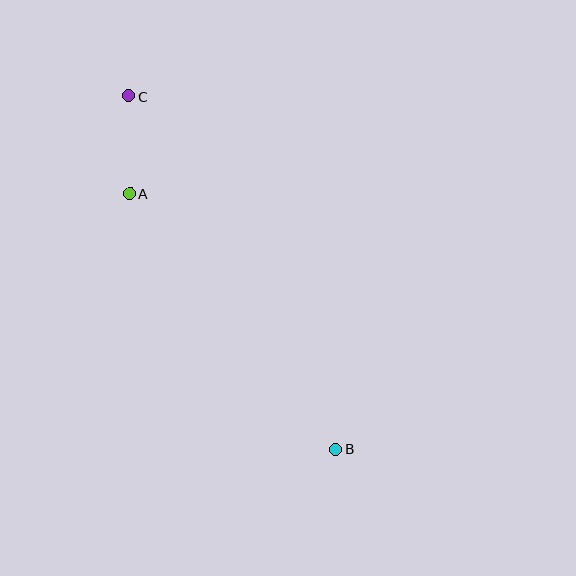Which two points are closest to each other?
Points A and C are closest to each other.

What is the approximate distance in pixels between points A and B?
The distance between A and B is approximately 329 pixels.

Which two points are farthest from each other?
Points B and C are farthest from each other.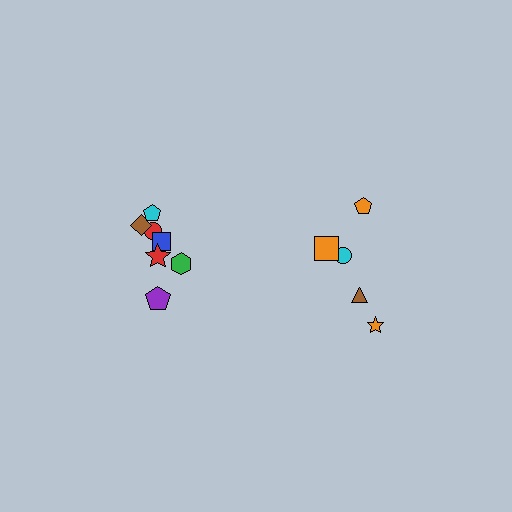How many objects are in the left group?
There are 7 objects.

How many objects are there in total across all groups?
There are 12 objects.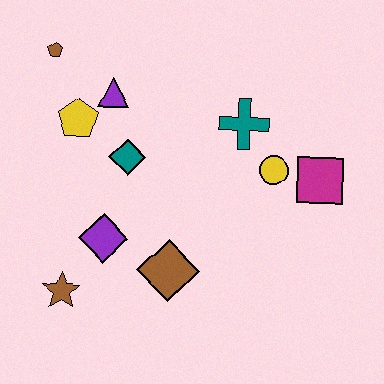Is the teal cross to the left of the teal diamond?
No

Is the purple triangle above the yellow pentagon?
Yes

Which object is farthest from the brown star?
The magenta square is farthest from the brown star.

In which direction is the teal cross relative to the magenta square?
The teal cross is to the left of the magenta square.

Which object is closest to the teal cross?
The yellow circle is closest to the teal cross.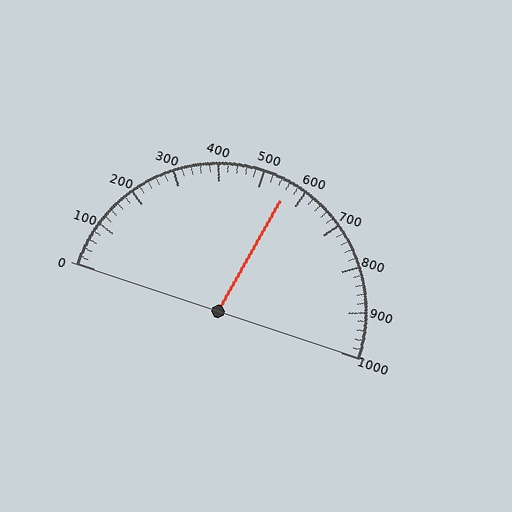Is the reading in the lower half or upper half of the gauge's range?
The reading is in the upper half of the range (0 to 1000).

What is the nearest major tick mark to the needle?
The nearest major tick mark is 600.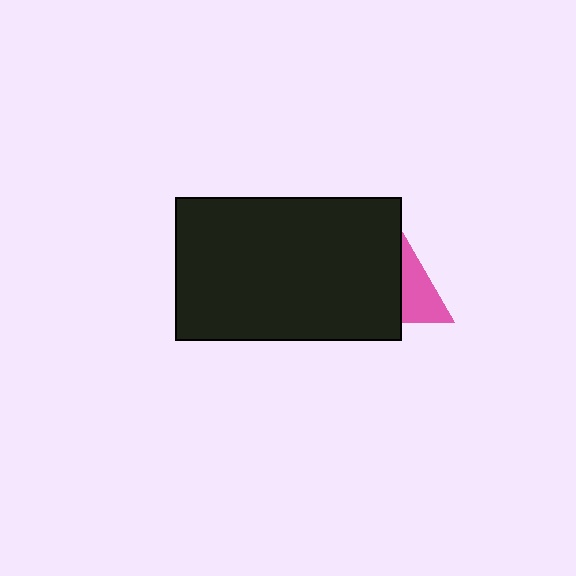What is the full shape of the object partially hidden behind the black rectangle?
The partially hidden object is a pink triangle.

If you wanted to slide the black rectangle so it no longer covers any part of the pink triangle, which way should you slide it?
Slide it left — that is the most direct way to separate the two shapes.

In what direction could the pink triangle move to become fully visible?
The pink triangle could move right. That would shift it out from behind the black rectangle entirely.